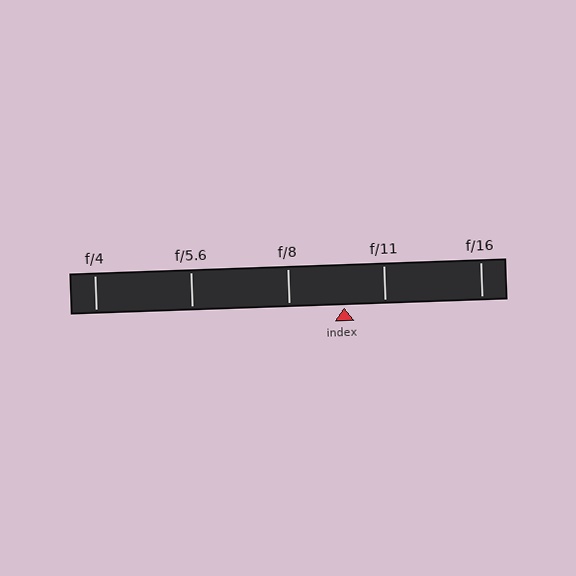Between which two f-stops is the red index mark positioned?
The index mark is between f/8 and f/11.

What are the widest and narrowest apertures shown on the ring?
The widest aperture shown is f/4 and the narrowest is f/16.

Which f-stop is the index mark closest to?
The index mark is closest to f/11.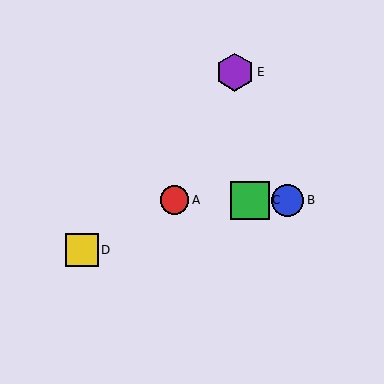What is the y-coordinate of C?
Object C is at y≈200.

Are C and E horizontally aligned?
No, C is at y≈200 and E is at y≈72.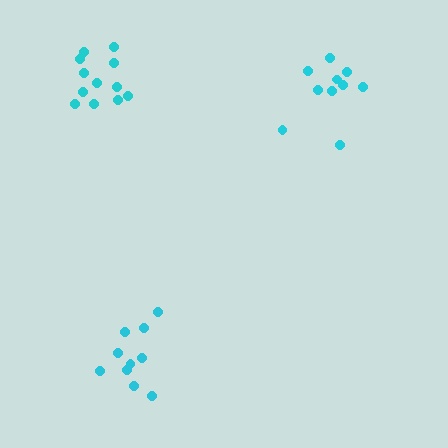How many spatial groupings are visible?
There are 3 spatial groupings.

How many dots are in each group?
Group 1: 12 dots, Group 2: 10 dots, Group 3: 10 dots (32 total).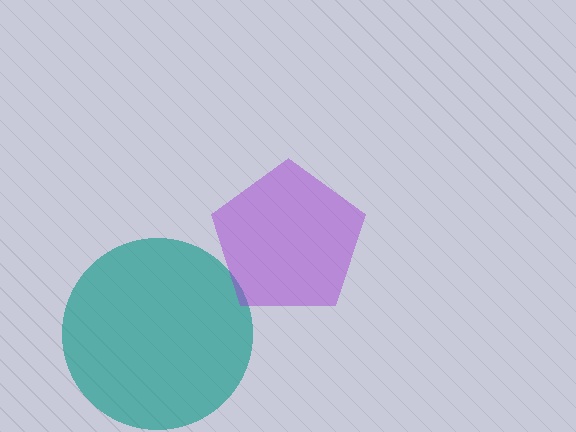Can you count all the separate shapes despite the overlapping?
Yes, there are 2 separate shapes.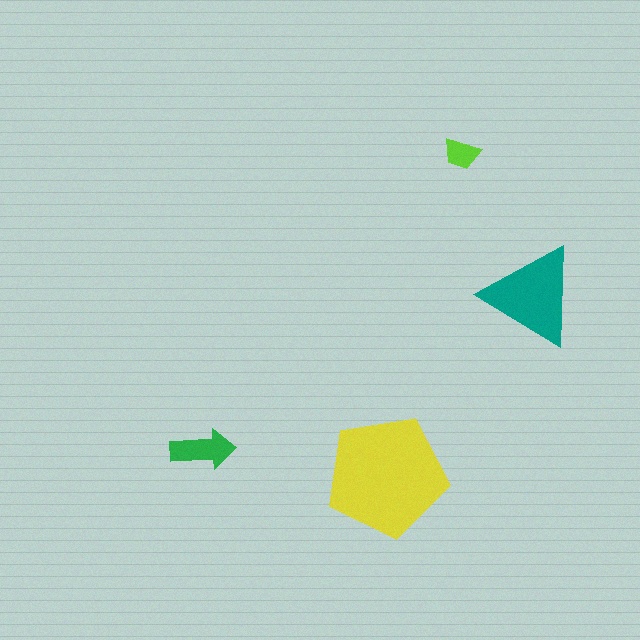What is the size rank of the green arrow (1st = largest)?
3rd.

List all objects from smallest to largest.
The lime trapezoid, the green arrow, the teal triangle, the yellow pentagon.